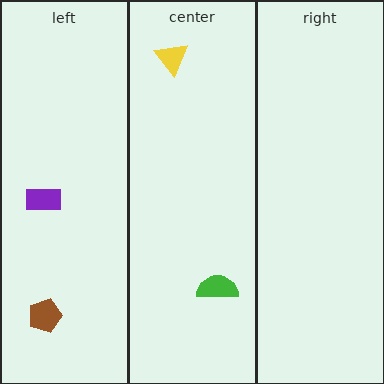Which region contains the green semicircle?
The center region.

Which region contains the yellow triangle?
The center region.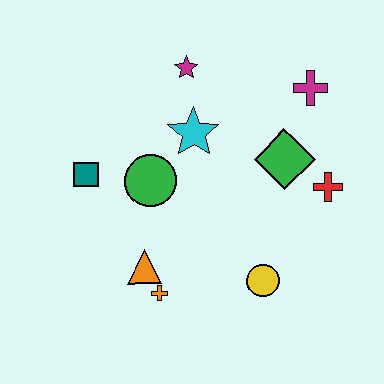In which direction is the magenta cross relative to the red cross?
The magenta cross is above the red cross.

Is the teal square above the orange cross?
Yes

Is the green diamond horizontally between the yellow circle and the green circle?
No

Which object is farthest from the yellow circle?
The magenta star is farthest from the yellow circle.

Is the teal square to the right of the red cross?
No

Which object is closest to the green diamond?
The red cross is closest to the green diamond.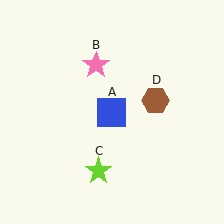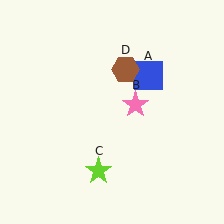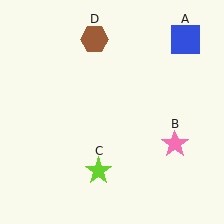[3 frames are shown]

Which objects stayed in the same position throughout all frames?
Lime star (object C) remained stationary.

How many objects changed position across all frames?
3 objects changed position: blue square (object A), pink star (object B), brown hexagon (object D).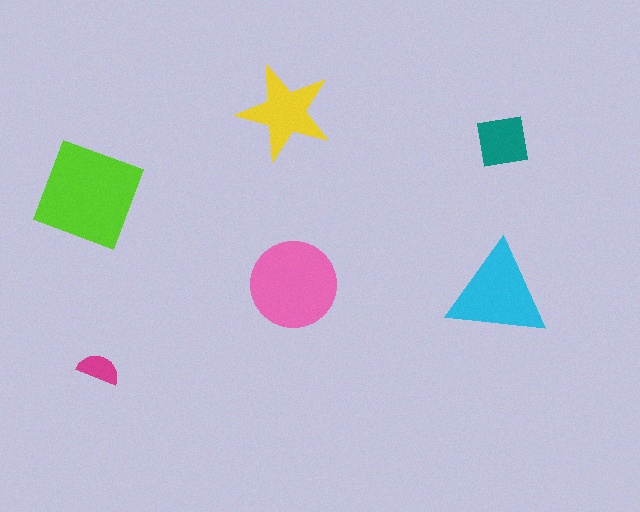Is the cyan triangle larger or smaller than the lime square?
Smaller.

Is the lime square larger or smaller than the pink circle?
Larger.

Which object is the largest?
The lime square.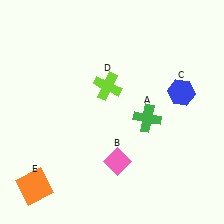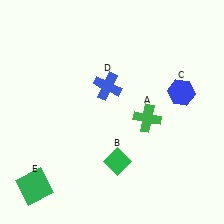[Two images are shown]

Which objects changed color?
B changed from pink to green. D changed from lime to blue. E changed from orange to green.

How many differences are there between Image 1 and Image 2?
There are 3 differences between the two images.